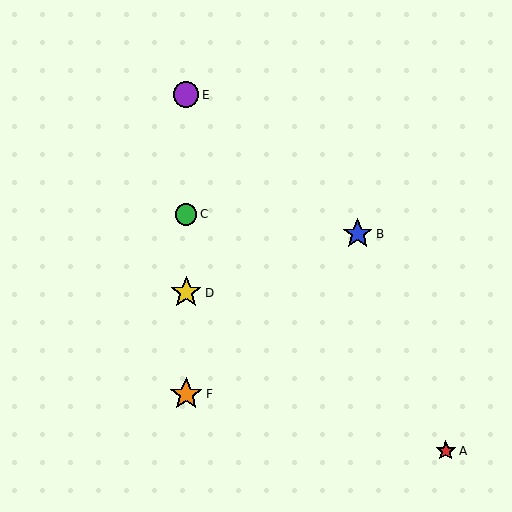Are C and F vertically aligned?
Yes, both are at x≈186.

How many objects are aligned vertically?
4 objects (C, D, E, F) are aligned vertically.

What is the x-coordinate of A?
Object A is at x≈446.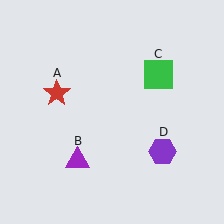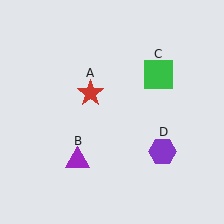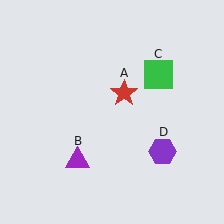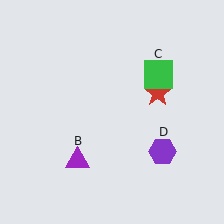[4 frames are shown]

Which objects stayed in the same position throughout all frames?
Purple triangle (object B) and green square (object C) and purple hexagon (object D) remained stationary.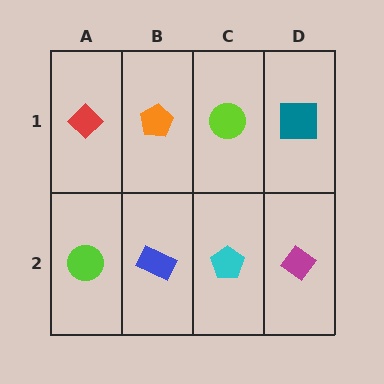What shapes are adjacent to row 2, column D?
A teal square (row 1, column D), a cyan pentagon (row 2, column C).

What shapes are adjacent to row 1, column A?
A lime circle (row 2, column A), an orange pentagon (row 1, column B).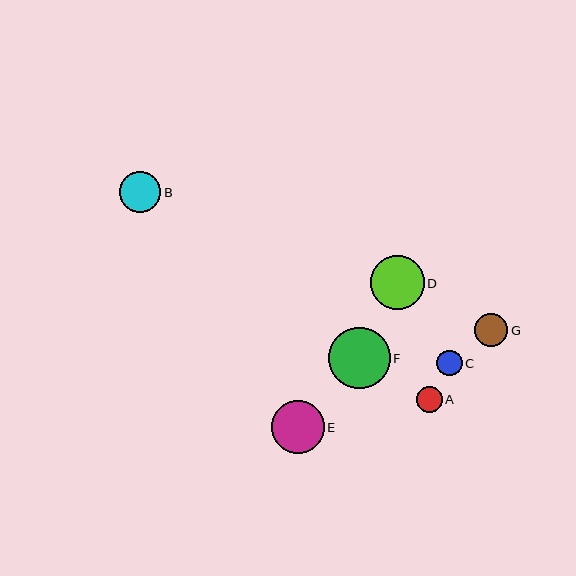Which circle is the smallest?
Circle C is the smallest with a size of approximately 25 pixels.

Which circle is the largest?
Circle F is the largest with a size of approximately 62 pixels.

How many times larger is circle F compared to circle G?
Circle F is approximately 1.8 times the size of circle G.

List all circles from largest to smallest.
From largest to smallest: F, D, E, B, G, A, C.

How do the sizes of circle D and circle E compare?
Circle D and circle E are approximately the same size.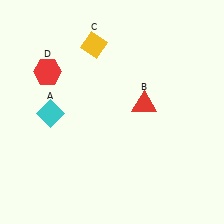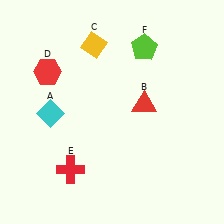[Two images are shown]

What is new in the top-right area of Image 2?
A lime pentagon (F) was added in the top-right area of Image 2.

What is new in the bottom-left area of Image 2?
A red cross (E) was added in the bottom-left area of Image 2.